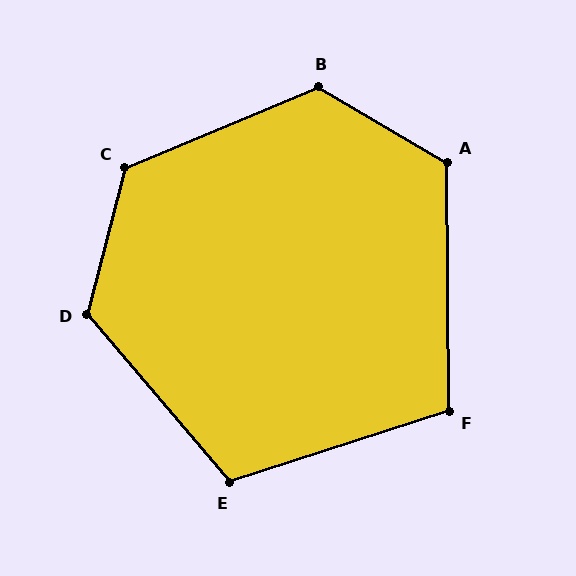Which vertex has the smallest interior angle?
F, at approximately 108 degrees.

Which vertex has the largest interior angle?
B, at approximately 127 degrees.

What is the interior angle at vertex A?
Approximately 121 degrees (obtuse).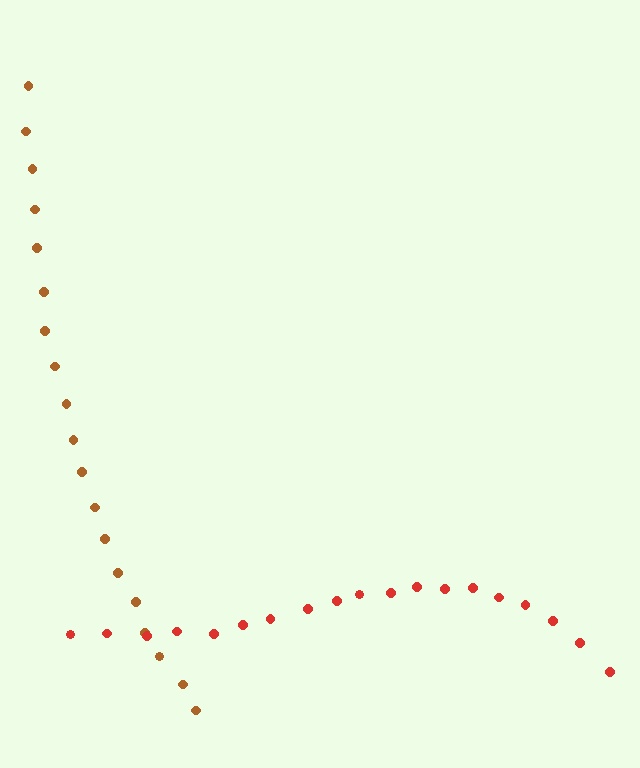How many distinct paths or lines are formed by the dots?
There are 2 distinct paths.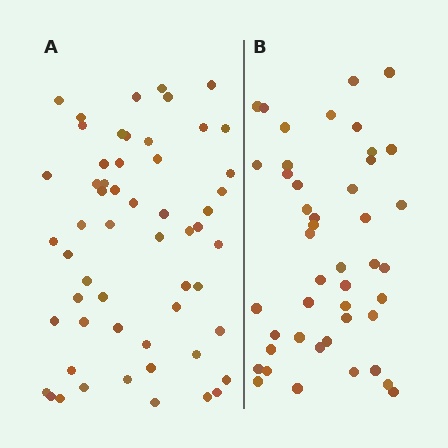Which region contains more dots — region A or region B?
Region A (the left region) has more dots.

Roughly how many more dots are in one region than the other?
Region A has roughly 12 or so more dots than region B.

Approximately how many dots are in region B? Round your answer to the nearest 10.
About 40 dots. (The exact count is 45, which rounds to 40.)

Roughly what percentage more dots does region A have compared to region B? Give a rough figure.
About 25% more.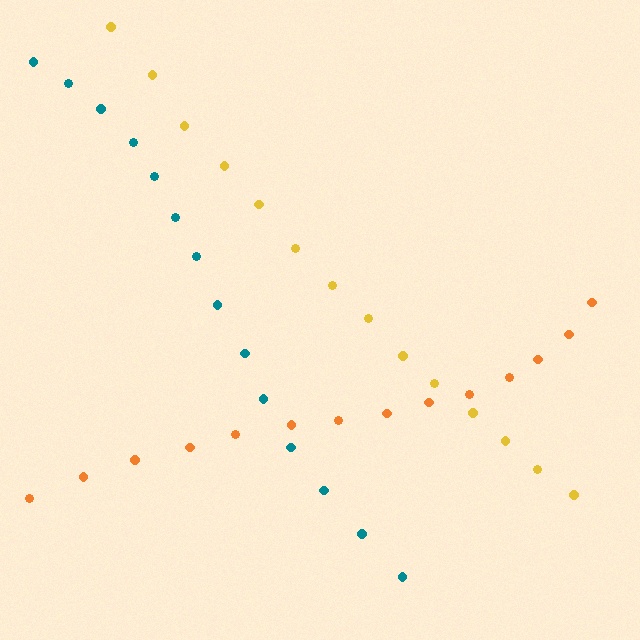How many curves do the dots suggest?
There are 3 distinct paths.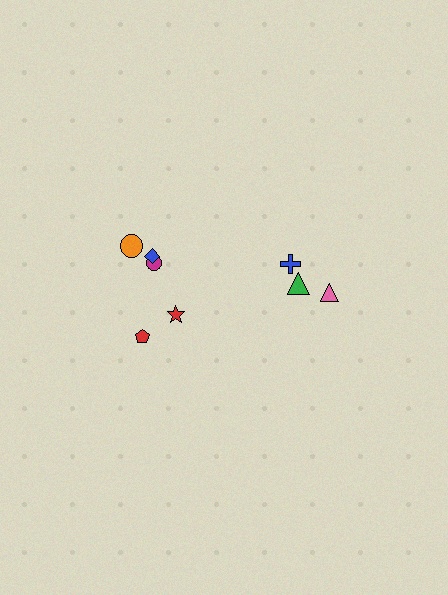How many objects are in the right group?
There are 3 objects.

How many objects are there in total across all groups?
There are 8 objects.